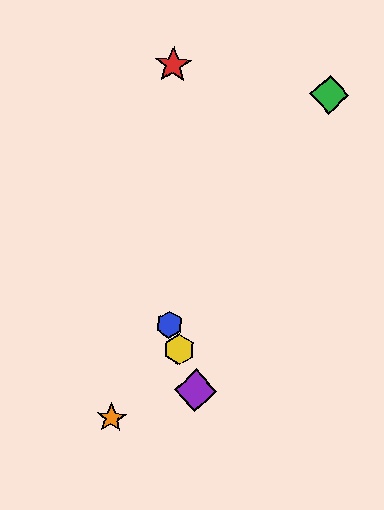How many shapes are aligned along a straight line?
3 shapes (the blue hexagon, the yellow hexagon, the purple diamond) are aligned along a straight line.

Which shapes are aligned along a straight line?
The blue hexagon, the yellow hexagon, the purple diamond are aligned along a straight line.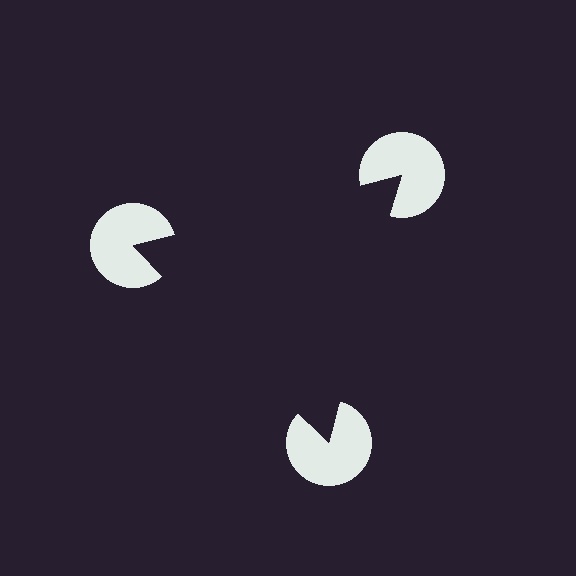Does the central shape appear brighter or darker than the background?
It typically appears slightly darker than the background, even though no actual brightness change is drawn.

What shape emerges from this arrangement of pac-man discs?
An illusory triangle — its edges are inferred from the aligned wedge cuts in the pac-man discs, not physically drawn.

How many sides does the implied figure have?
3 sides.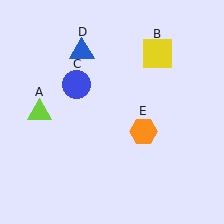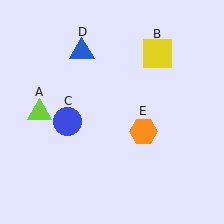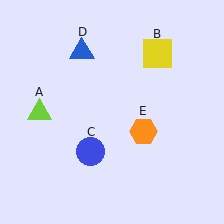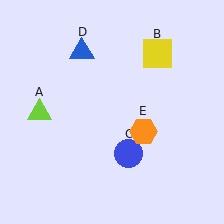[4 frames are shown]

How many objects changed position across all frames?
1 object changed position: blue circle (object C).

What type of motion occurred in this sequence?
The blue circle (object C) rotated counterclockwise around the center of the scene.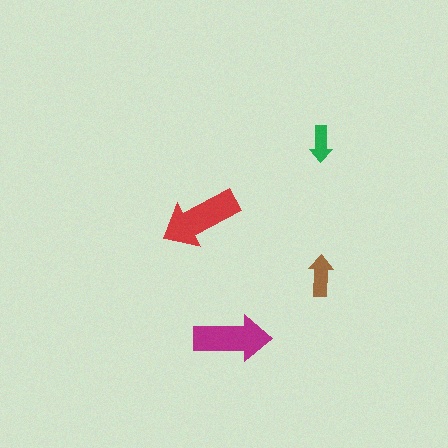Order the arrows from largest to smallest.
the red one, the magenta one, the brown one, the green one.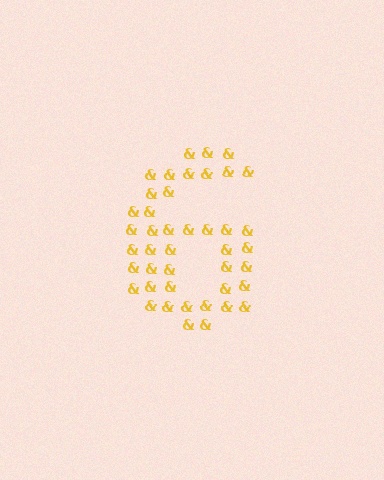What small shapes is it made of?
It is made of small ampersands.